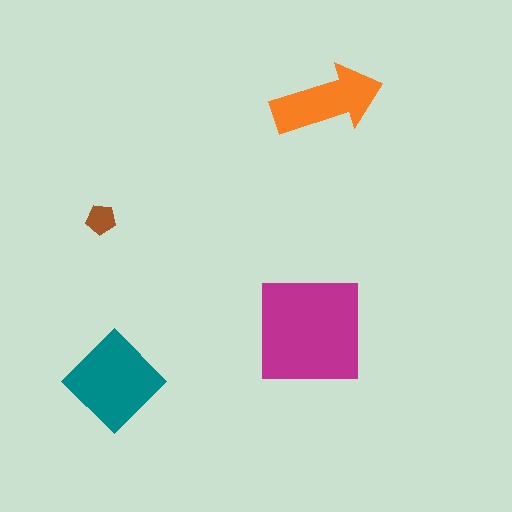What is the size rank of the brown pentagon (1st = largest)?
4th.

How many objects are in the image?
There are 4 objects in the image.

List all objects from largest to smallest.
The magenta square, the teal diamond, the orange arrow, the brown pentagon.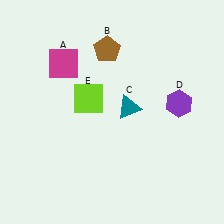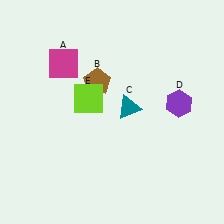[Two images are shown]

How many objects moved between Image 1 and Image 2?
1 object moved between the two images.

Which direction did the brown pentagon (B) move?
The brown pentagon (B) moved down.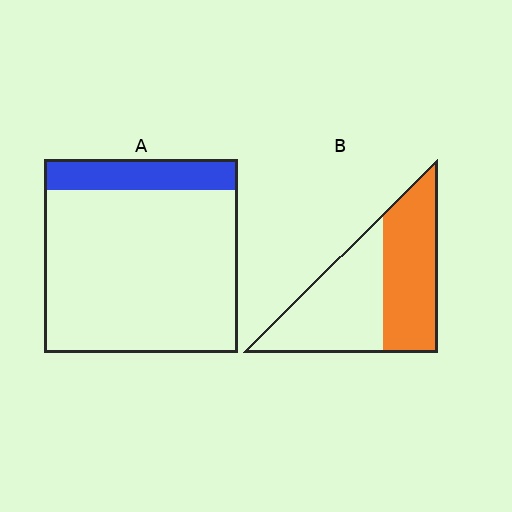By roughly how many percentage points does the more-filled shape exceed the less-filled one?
By roughly 30 percentage points (B over A).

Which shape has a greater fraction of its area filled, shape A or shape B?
Shape B.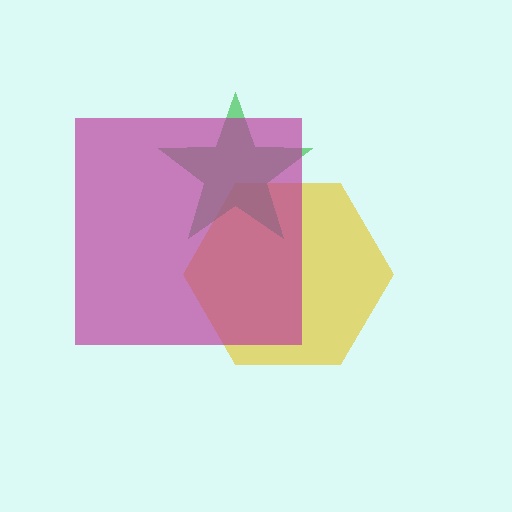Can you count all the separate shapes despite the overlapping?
Yes, there are 3 separate shapes.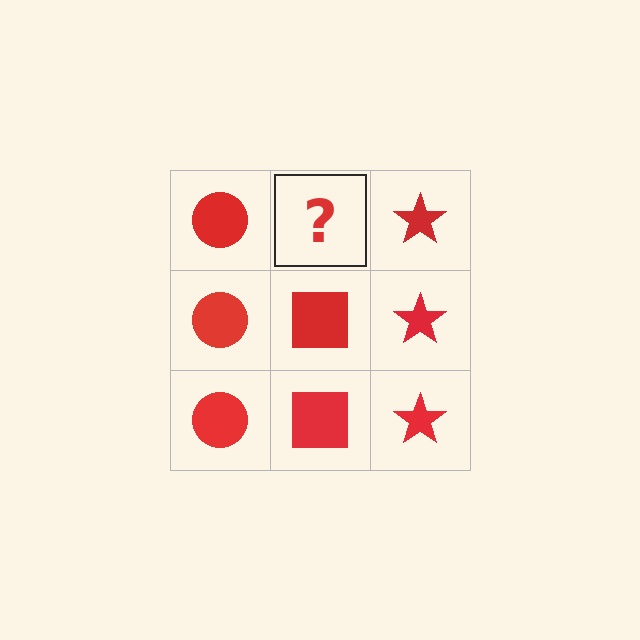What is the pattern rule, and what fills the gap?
The rule is that each column has a consistent shape. The gap should be filled with a red square.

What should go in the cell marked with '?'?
The missing cell should contain a red square.